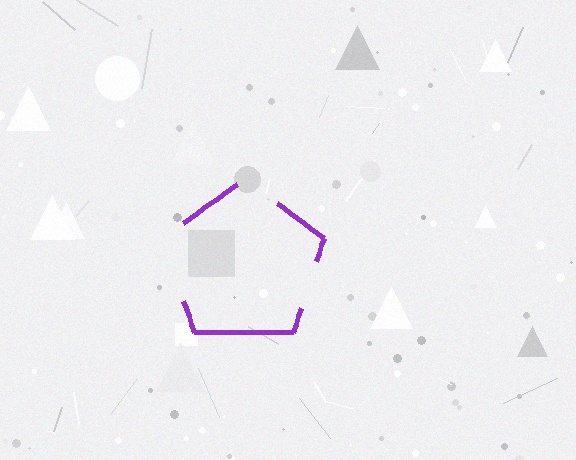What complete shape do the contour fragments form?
The contour fragments form a pentagon.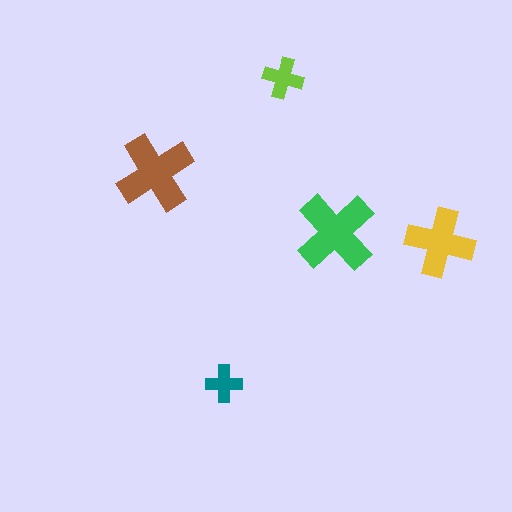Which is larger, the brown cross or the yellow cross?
The brown one.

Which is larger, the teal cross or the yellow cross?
The yellow one.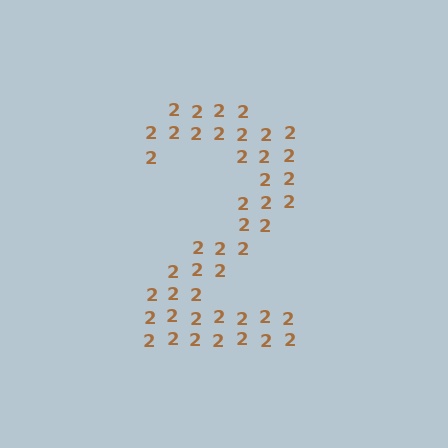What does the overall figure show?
The overall figure shows the digit 2.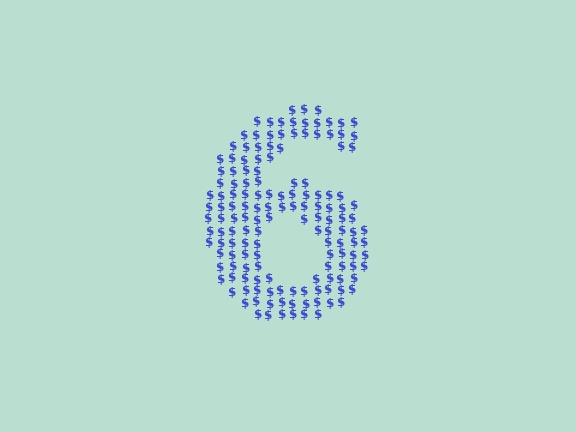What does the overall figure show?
The overall figure shows the digit 6.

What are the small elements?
The small elements are dollar signs.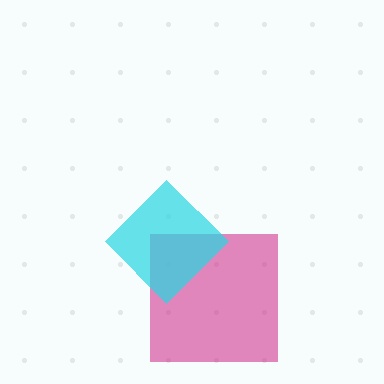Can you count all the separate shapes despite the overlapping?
Yes, there are 2 separate shapes.